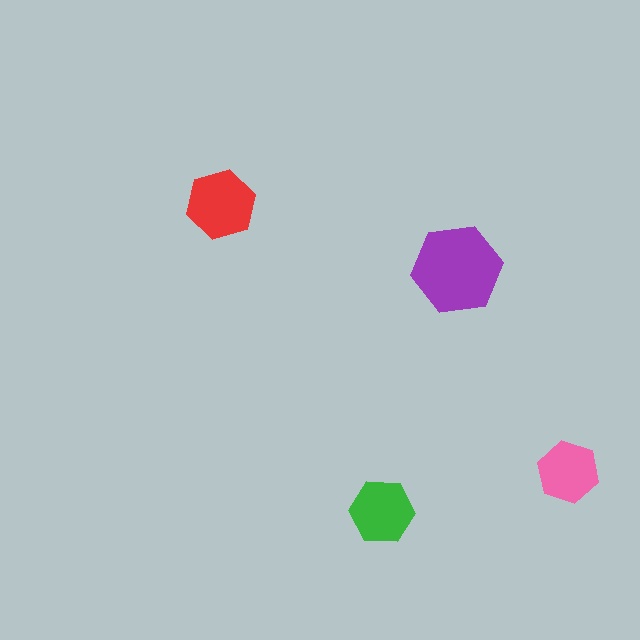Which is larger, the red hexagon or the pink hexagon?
The red one.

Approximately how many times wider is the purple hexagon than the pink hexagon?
About 1.5 times wider.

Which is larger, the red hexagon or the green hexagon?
The red one.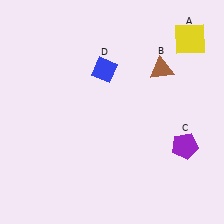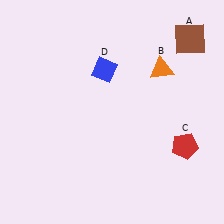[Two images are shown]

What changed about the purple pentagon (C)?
In Image 1, C is purple. In Image 2, it changed to red.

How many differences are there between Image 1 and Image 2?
There are 3 differences between the two images.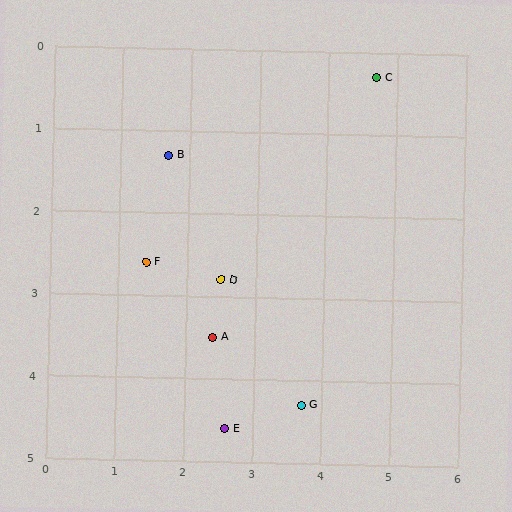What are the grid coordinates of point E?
Point E is at approximately (2.6, 4.6).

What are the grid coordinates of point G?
Point G is at approximately (3.7, 4.3).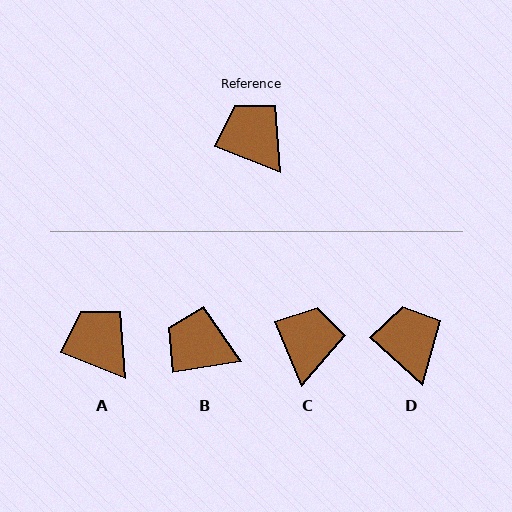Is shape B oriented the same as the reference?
No, it is off by about 31 degrees.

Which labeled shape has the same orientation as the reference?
A.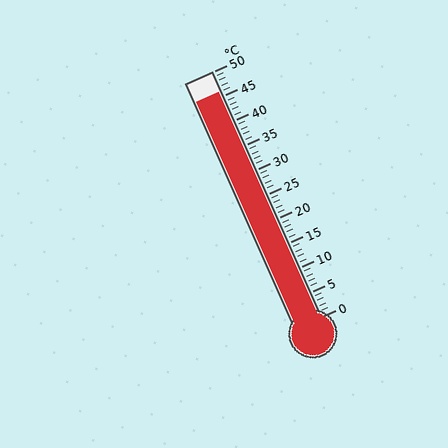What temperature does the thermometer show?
The thermometer shows approximately 46°C.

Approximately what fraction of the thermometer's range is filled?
The thermometer is filled to approximately 90% of its range.